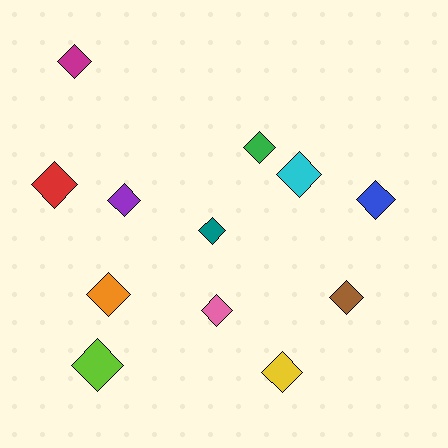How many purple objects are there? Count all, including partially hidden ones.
There is 1 purple object.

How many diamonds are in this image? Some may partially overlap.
There are 12 diamonds.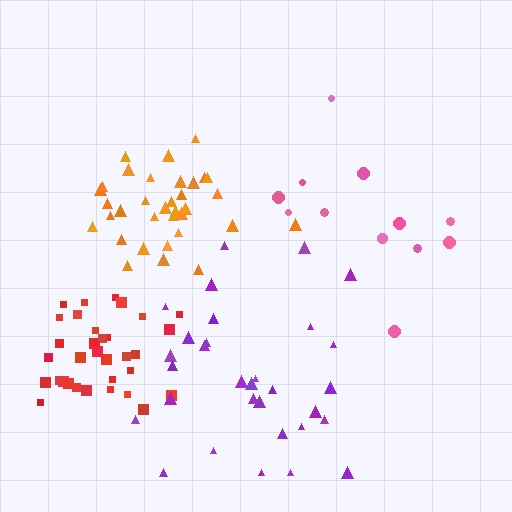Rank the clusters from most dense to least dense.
orange, red, purple, pink.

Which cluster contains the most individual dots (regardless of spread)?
Orange (34).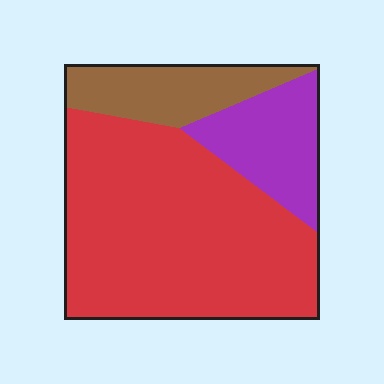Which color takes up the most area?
Red, at roughly 65%.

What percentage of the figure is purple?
Purple covers 18% of the figure.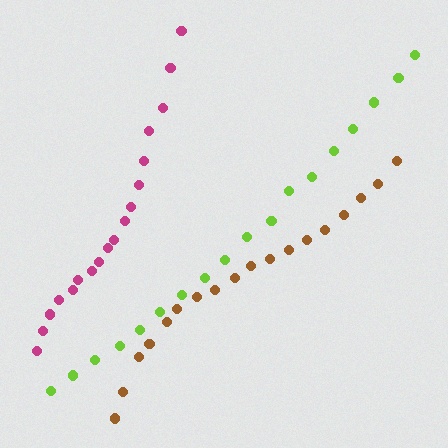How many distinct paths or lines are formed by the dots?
There are 3 distinct paths.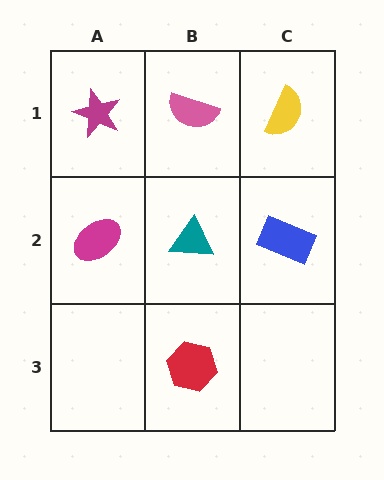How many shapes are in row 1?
3 shapes.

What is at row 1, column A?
A magenta star.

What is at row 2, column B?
A teal triangle.